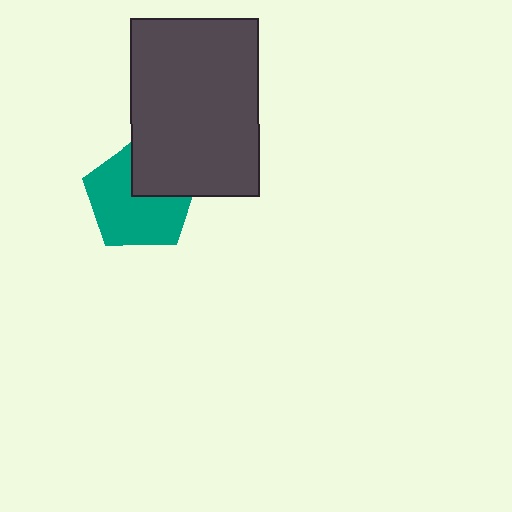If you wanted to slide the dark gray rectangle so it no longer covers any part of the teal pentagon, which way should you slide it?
Slide it toward the upper-right — that is the most direct way to separate the two shapes.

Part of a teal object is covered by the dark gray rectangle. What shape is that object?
It is a pentagon.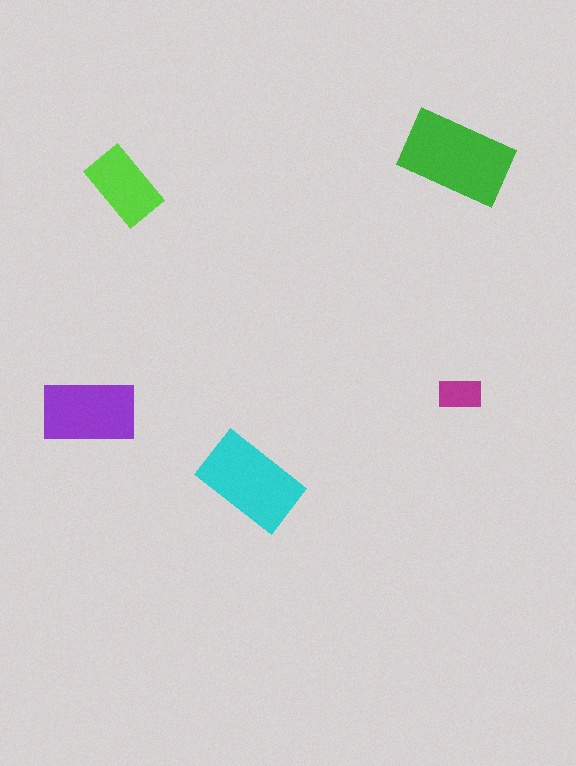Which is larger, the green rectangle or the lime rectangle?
The green one.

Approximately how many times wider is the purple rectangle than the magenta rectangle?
About 2 times wider.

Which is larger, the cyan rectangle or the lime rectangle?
The cyan one.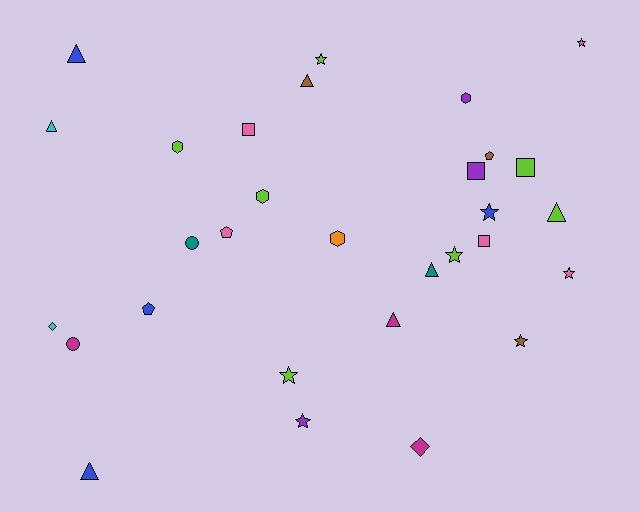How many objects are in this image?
There are 30 objects.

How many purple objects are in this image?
There are 3 purple objects.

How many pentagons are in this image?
There are 3 pentagons.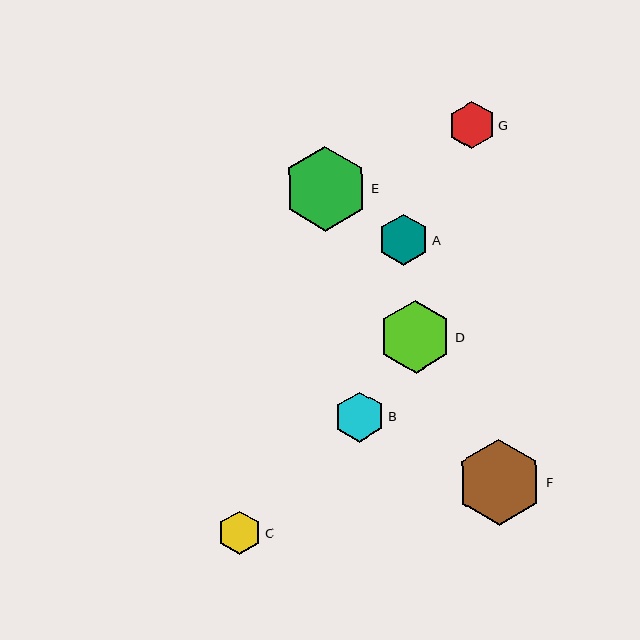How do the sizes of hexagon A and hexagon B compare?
Hexagon A and hexagon B are approximately the same size.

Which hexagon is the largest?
Hexagon F is the largest with a size of approximately 86 pixels.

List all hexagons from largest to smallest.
From largest to smallest: F, E, D, A, B, G, C.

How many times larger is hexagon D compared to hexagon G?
Hexagon D is approximately 1.5 times the size of hexagon G.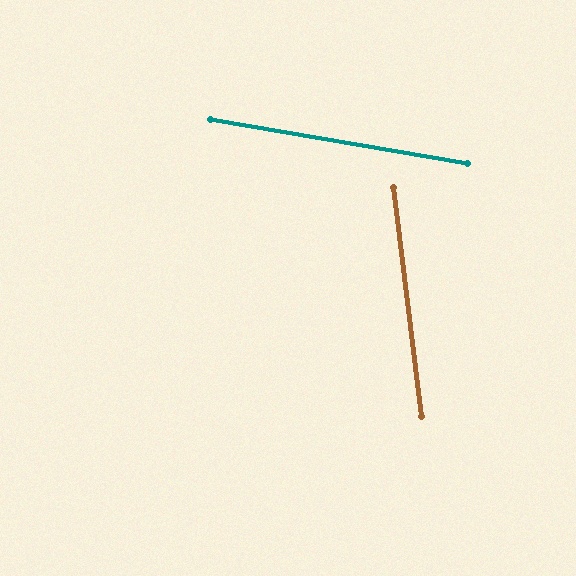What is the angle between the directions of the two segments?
Approximately 73 degrees.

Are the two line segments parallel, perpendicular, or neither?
Neither parallel nor perpendicular — they differ by about 73°.